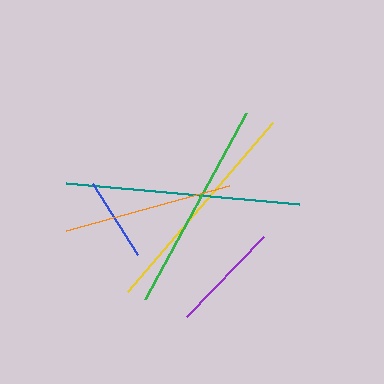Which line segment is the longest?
The teal line is the longest at approximately 233 pixels.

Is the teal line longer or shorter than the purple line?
The teal line is longer than the purple line.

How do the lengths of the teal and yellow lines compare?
The teal and yellow lines are approximately the same length.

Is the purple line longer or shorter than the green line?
The green line is longer than the purple line.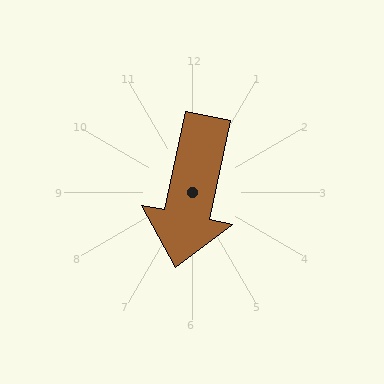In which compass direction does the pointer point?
South.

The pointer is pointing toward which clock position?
Roughly 6 o'clock.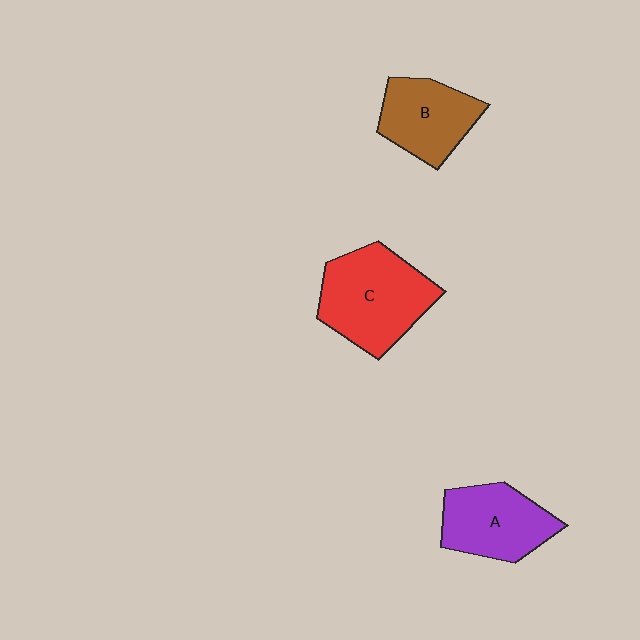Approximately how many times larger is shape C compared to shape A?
Approximately 1.3 times.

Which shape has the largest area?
Shape C (red).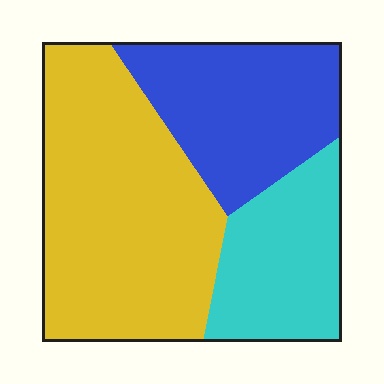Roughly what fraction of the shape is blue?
Blue covers about 30% of the shape.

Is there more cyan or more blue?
Blue.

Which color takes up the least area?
Cyan, at roughly 25%.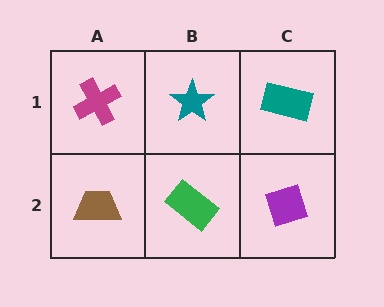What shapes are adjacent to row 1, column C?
A purple diamond (row 2, column C), a teal star (row 1, column B).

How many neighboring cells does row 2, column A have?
2.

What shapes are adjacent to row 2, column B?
A teal star (row 1, column B), a brown trapezoid (row 2, column A), a purple diamond (row 2, column C).